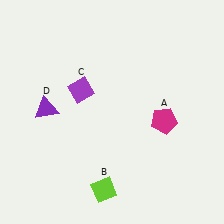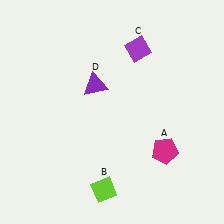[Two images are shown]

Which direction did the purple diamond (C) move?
The purple diamond (C) moved right.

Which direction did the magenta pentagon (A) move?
The magenta pentagon (A) moved down.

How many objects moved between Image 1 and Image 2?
3 objects moved between the two images.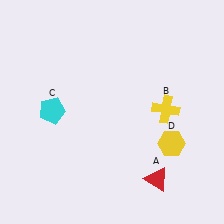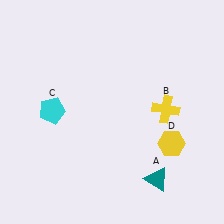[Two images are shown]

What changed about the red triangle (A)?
In Image 1, A is red. In Image 2, it changed to teal.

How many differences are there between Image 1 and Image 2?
There is 1 difference between the two images.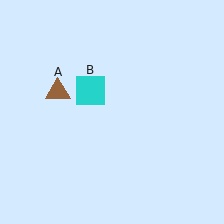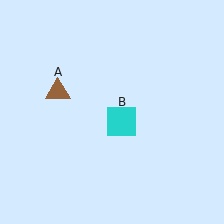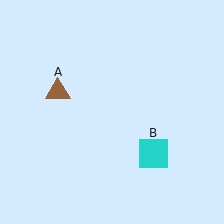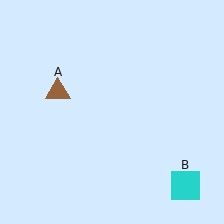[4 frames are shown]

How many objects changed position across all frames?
1 object changed position: cyan square (object B).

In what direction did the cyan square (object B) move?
The cyan square (object B) moved down and to the right.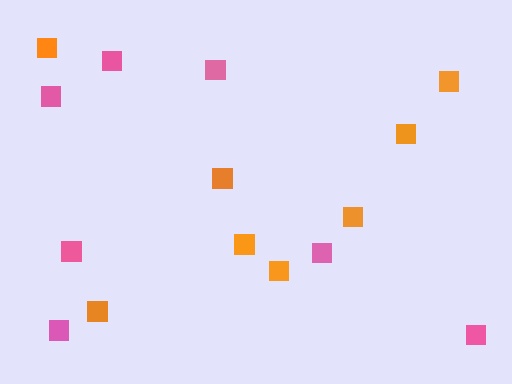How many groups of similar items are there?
There are 2 groups: one group of orange squares (8) and one group of pink squares (7).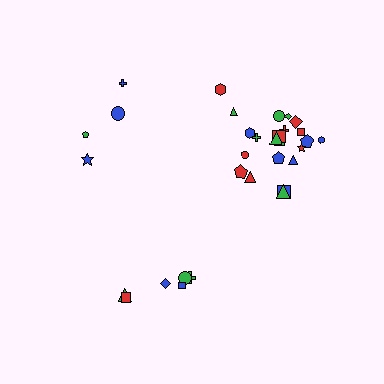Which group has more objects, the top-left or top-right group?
The top-right group.